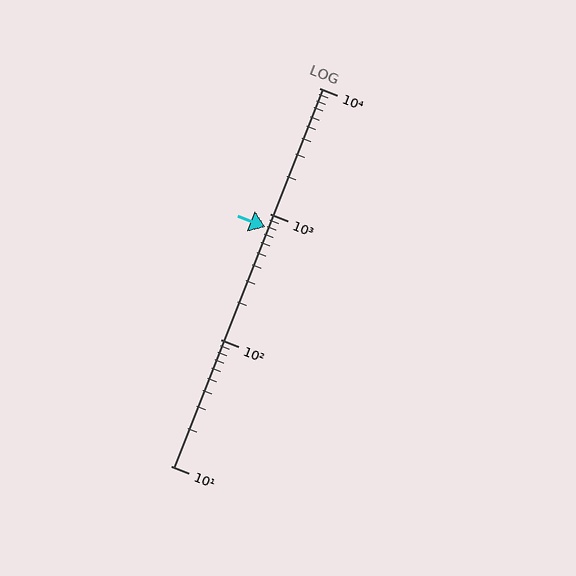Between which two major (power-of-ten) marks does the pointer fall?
The pointer is between 100 and 1000.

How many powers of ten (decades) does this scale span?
The scale spans 3 decades, from 10 to 10000.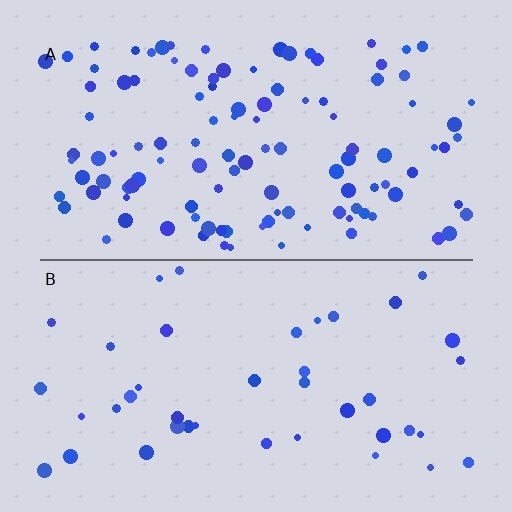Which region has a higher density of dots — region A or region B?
A (the top).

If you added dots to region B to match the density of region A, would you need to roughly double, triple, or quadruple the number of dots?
Approximately triple.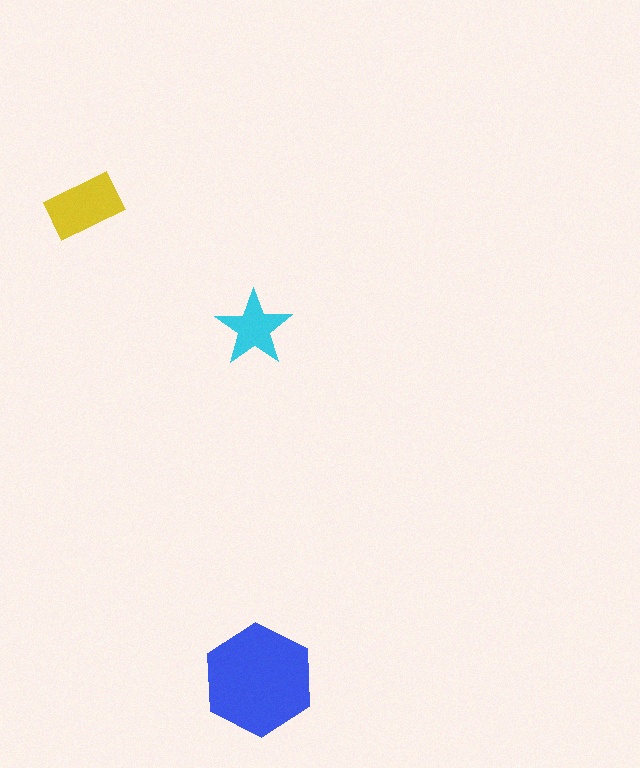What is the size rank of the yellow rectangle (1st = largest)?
2nd.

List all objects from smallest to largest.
The cyan star, the yellow rectangle, the blue hexagon.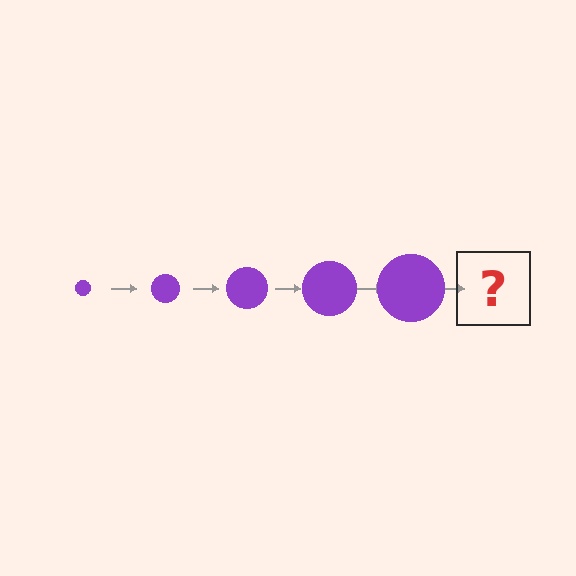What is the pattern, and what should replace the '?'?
The pattern is that the circle gets progressively larger each step. The '?' should be a purple circle, larger than the previous one.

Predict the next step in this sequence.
The next step is a purple circle, larger than the previous one.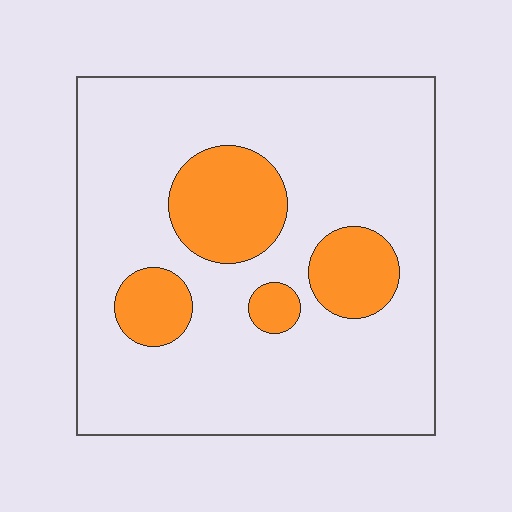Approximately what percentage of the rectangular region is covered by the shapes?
Approximately 20%.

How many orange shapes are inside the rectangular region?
4.